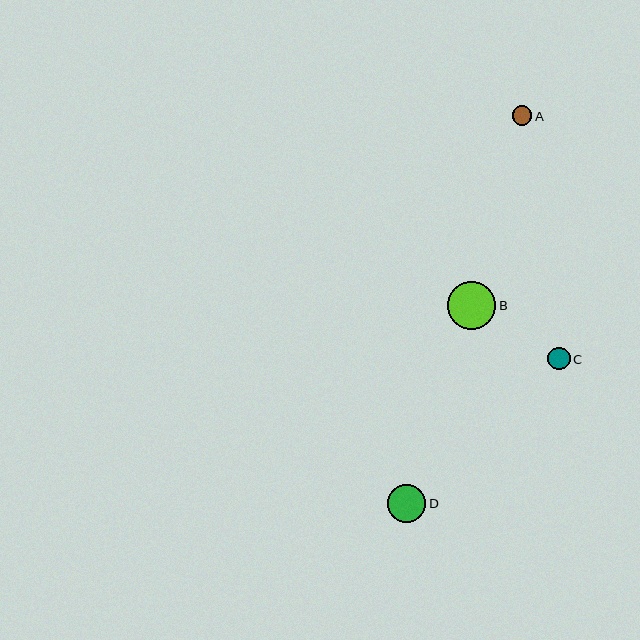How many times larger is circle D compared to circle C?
Circle D is approximately 1.7 times the size of circle C.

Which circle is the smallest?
Circle A is the smallest with a size of approximately 19 pixels.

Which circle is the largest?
Circle B is the largest with a size of approximately 48 pixels.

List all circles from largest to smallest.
From largest to smallest: B, D, C, A.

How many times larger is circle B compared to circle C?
Circle B is approximately 2.1 times the size of circle C.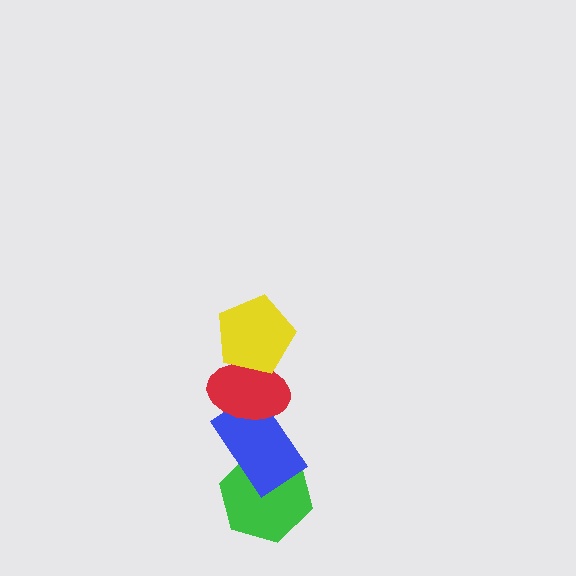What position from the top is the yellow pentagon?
The yellow pentagon is 1st from the top.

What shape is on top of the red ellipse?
The yellow pentagon is on top of the red ellipse.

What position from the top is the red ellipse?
The red ellipse is 2nd from the top.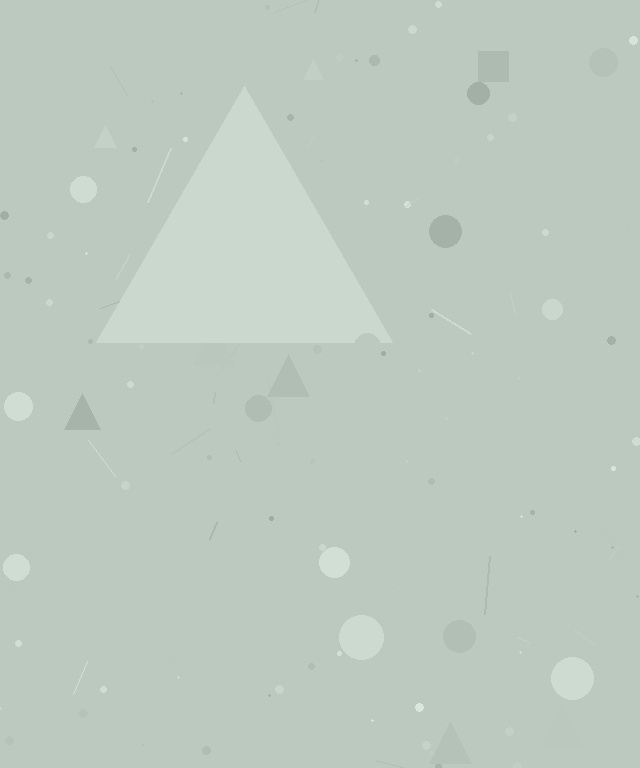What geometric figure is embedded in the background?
A triangle is embedded in the background.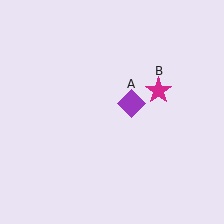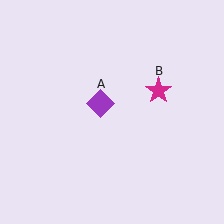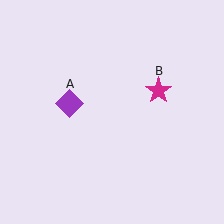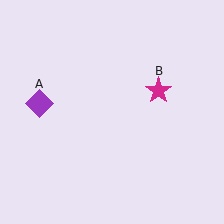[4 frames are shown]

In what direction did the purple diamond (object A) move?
The purple diamond (object A) moved left.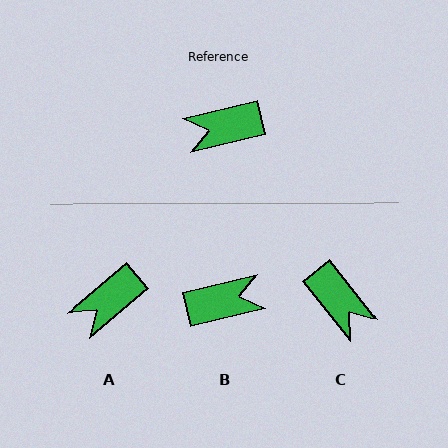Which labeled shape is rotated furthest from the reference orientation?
B, about 180 degrees away.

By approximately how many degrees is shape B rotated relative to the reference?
Approximately 180 degrees clockwise.